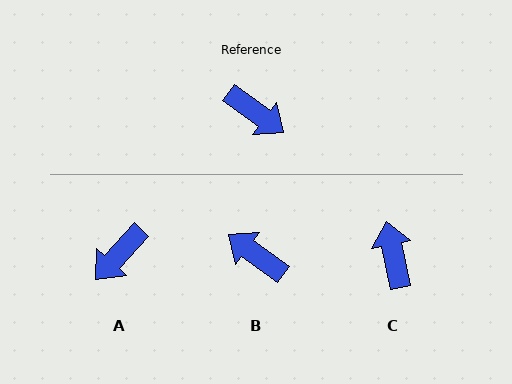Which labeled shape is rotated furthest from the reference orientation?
B, about 179 degrees away.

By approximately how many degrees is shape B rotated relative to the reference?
Approximately 179 degrees counter-clockwise.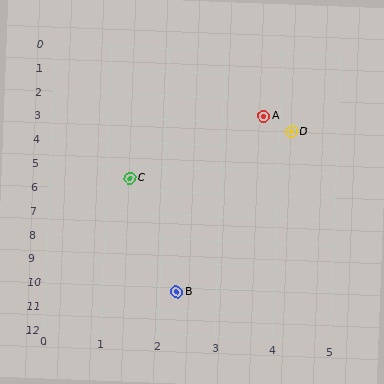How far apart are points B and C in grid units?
Points B and C are about 4.8 grid units apart.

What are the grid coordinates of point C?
Point C is at approximately (1.4, 5.5).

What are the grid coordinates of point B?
Point B is at approximately (2.3, 10.2).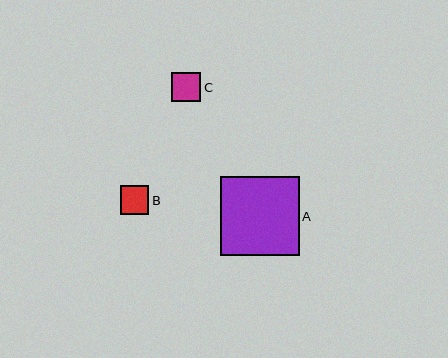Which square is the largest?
Square A is the largest with a size of approximately 79 pixels.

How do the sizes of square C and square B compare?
Square C and square B are approximately the same size.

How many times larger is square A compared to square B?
Square A is approximately 2.8 times the size of square B.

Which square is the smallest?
Square B is the smallest with a size of approximately 29 pixels.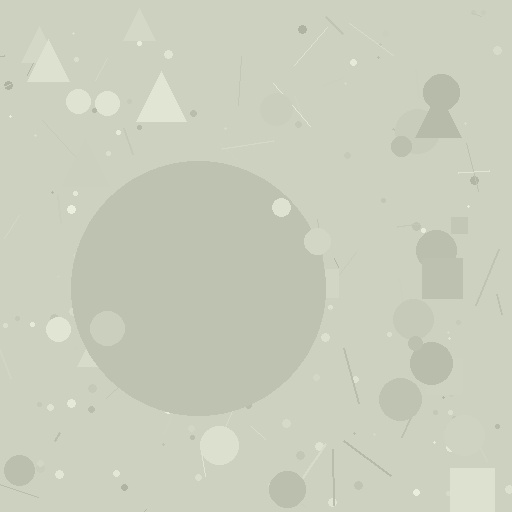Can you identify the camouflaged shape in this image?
The camouflaged shape is a circle.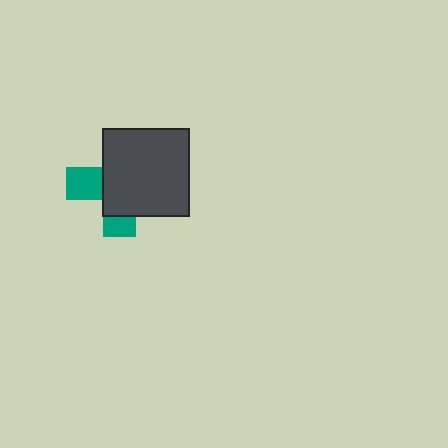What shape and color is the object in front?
The object in front is a dark gray rectangle.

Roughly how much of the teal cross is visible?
A small part of it is visible (roughly 30%).